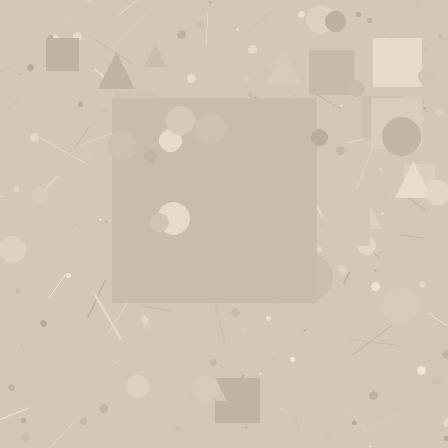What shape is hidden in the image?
A square is hidden in the image.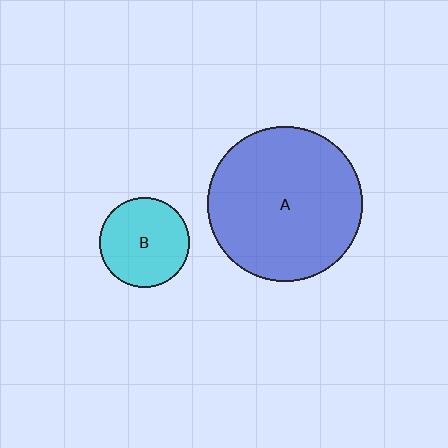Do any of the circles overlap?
No, none of the circles overlap.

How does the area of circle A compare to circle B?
Approximately 3.0 times.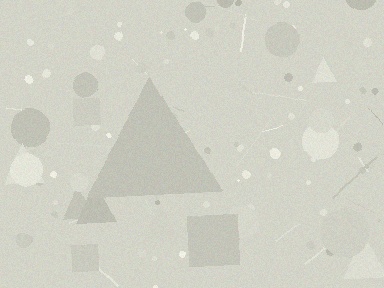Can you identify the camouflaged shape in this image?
The camouflaged shape is a triangle.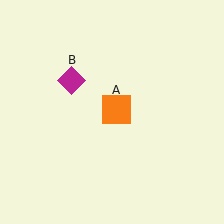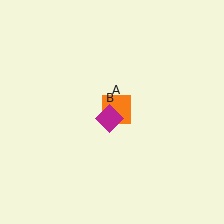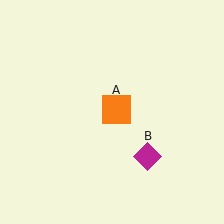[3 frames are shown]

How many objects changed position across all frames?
1 object changed position: magenta diamond (object B).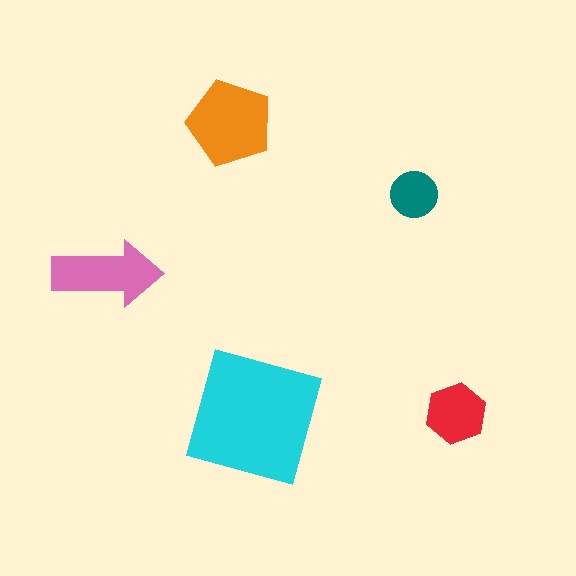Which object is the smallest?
The teal circle.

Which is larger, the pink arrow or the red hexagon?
The pink arrow.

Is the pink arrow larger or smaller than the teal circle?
Larger.